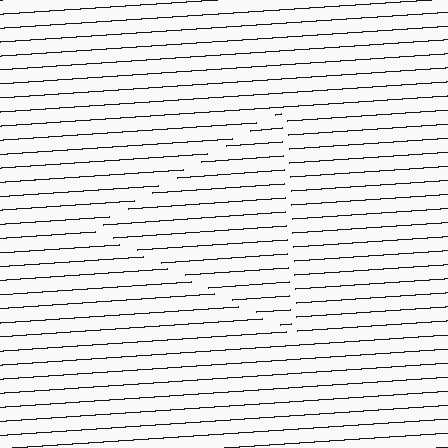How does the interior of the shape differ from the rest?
The interior of the shape contains the same grating, shifted by half a period — the contour is defined by the phase discontinuity where line-ends from the inner and outer gratings abut.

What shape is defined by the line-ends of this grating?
An illusory triangle. The interior of the shape contains the same grating, shifted by half a period — the contour is defined by the phase discontinuity where line-ends from the inner and outer gratings abut.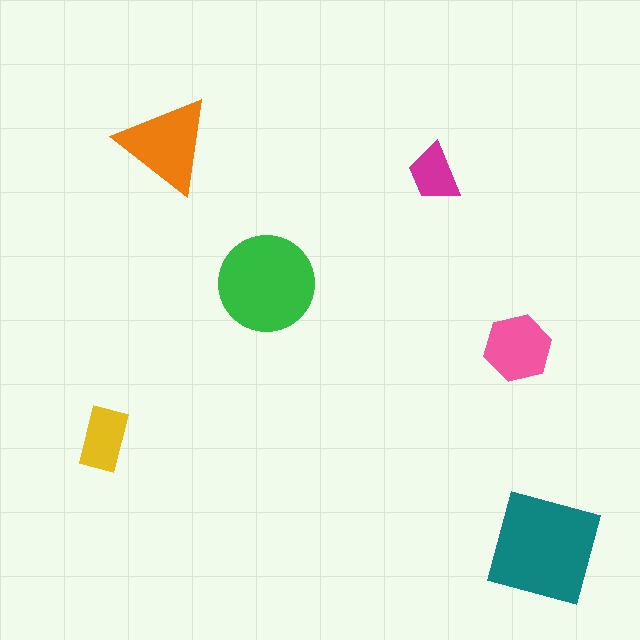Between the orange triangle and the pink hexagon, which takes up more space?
The orange triangle.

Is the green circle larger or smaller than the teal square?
Smaller.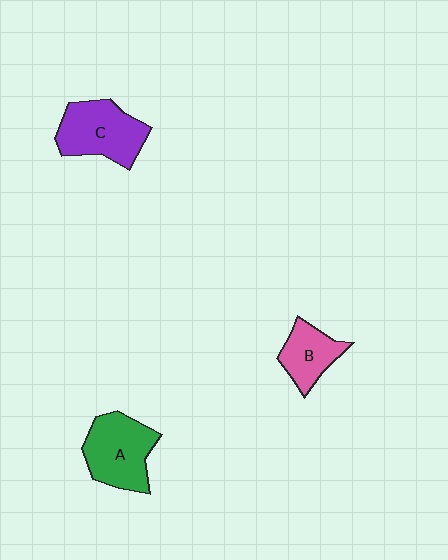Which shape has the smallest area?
Shape B (pink).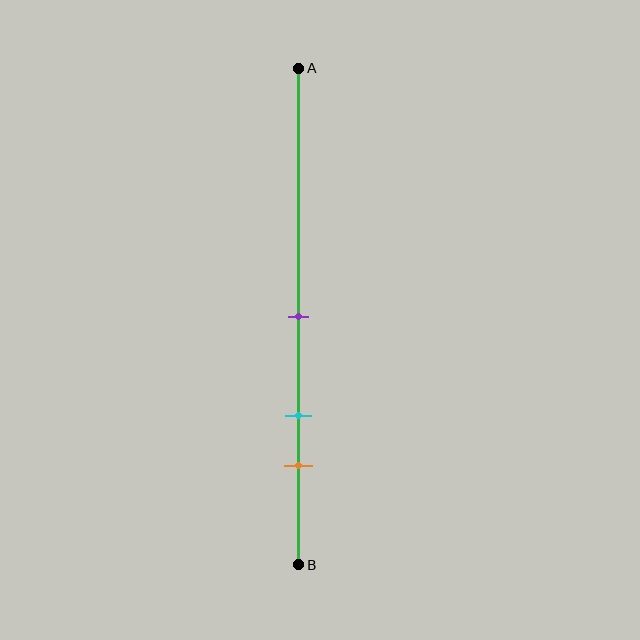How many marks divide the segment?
There are 3 marks dividing the segment.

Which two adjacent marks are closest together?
The cyan and orange marks are the closest adjacent pair.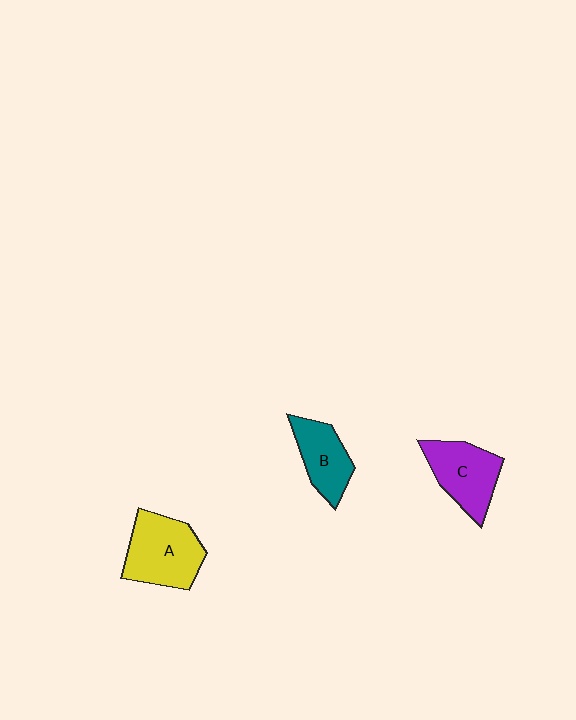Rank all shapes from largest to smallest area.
From largest to smallest: A (yellow), C (purple), B (teal).